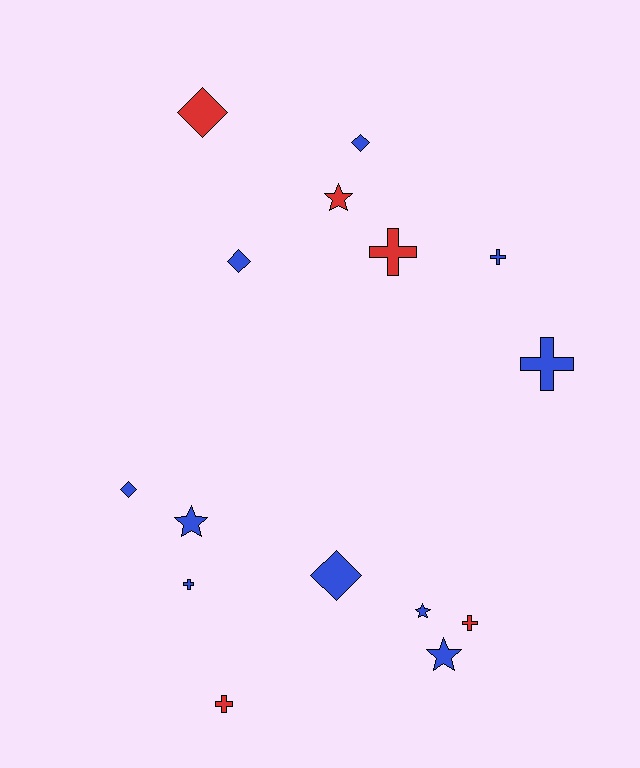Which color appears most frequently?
Blue, with 10 objects.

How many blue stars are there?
There are 3 blue stars.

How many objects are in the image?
There are 15 objects.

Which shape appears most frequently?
Cross, with 6 objects.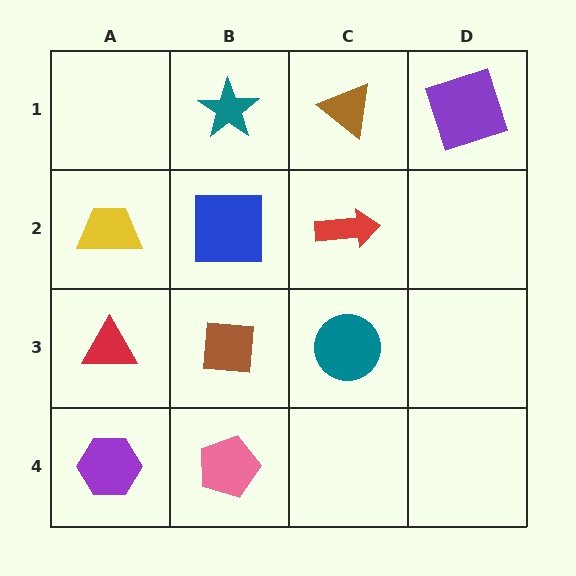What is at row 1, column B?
A teal star.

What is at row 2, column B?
A blue square.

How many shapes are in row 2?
3 shapes.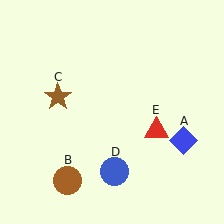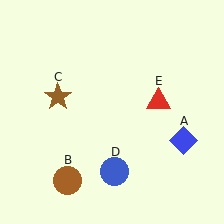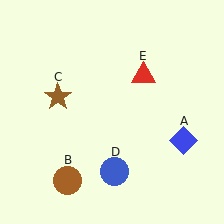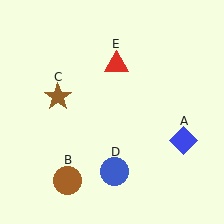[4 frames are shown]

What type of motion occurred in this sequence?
The red triangle (object E) rotated counterclockwise around the center of the scene.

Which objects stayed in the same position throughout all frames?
Blue diamond (object A) and brown circle (object B) and brown star (object C) and blue circle (object D) remained stationary.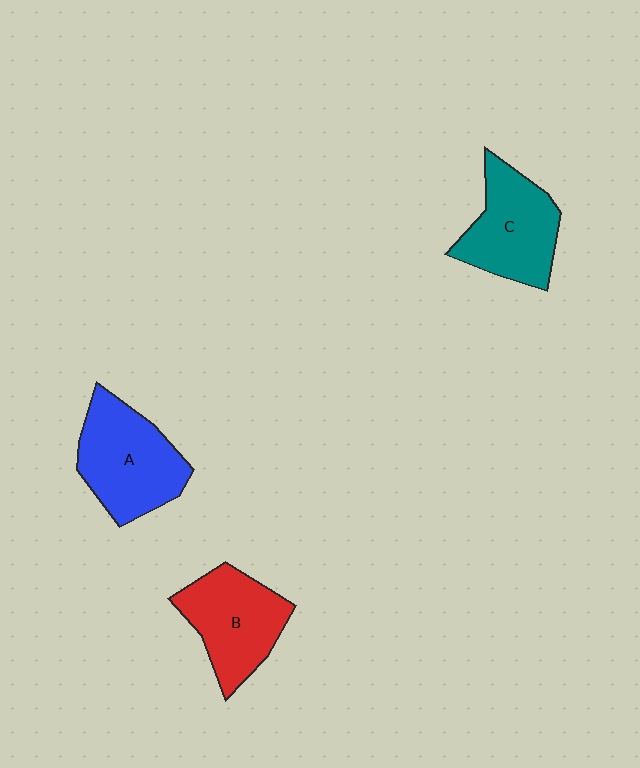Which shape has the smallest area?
Shape B (red).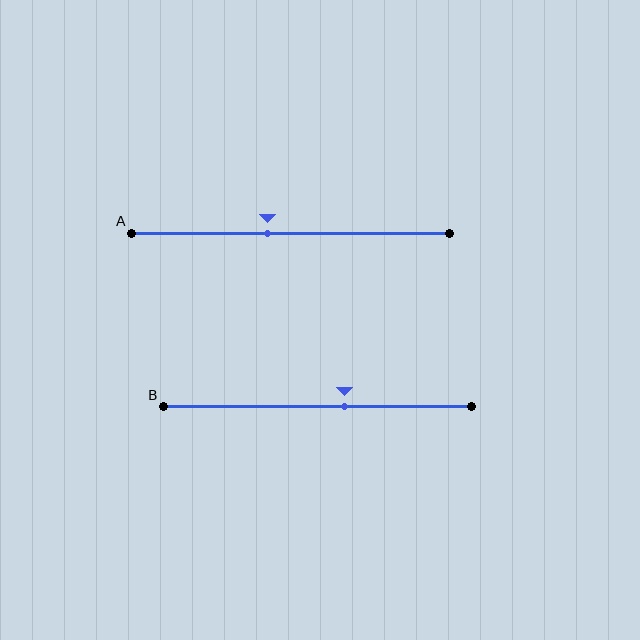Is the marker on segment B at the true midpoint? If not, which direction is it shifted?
No, the marker on segment B is shifted to the right by about 9% of the segment length.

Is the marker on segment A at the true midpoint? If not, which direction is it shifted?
No, the marker on segment A is shifted to the left by about 7% of the segment length.